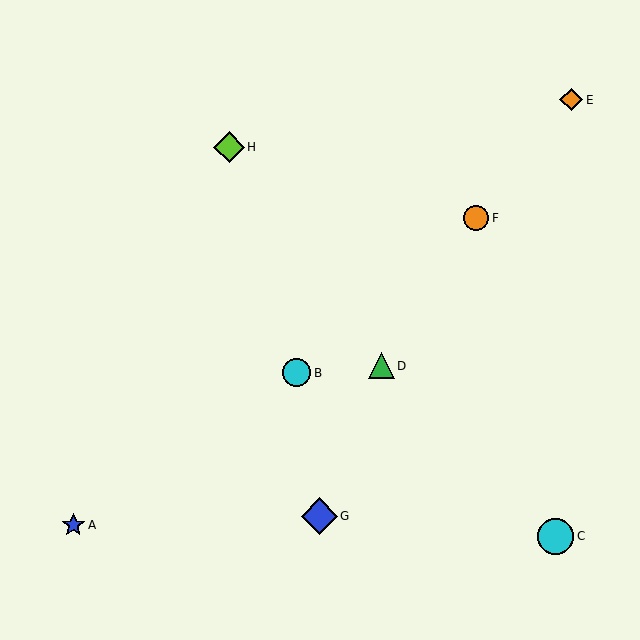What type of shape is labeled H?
Shape H is a lime diamond.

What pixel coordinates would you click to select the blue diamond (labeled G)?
Click at (319, 516) to select the blue diamond G.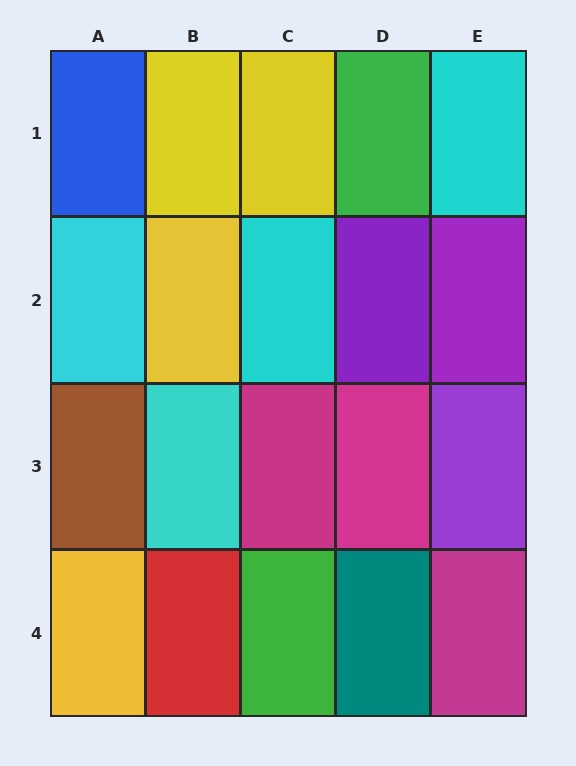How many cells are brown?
1 cell is brown.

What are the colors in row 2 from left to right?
Cyan, yellow, cyan, purple, purple.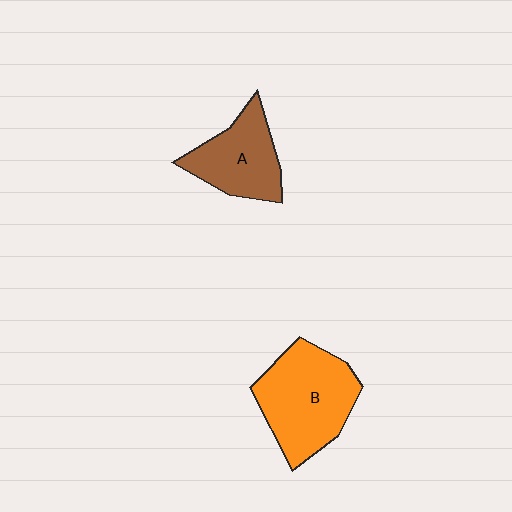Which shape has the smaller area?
Shape A (brown).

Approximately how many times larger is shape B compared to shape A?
Approximately 1.4 times.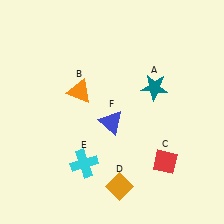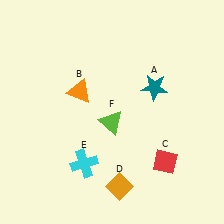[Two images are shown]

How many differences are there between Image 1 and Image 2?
There is 1 difference between the two images.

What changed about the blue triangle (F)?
In Image 1, F is blue. In Image 2, it changed to lime.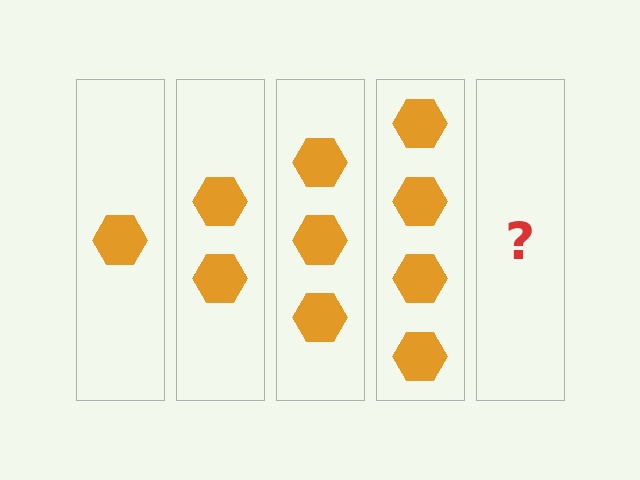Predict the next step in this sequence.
The next step is 5 hexagons.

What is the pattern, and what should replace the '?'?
The pattern is that each step adds one more hexagon. The '?' should be 5 hexagons.